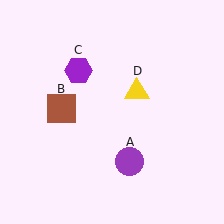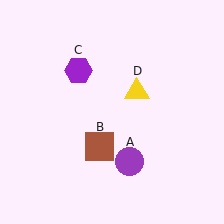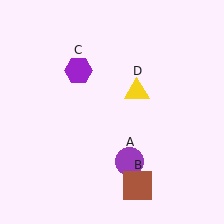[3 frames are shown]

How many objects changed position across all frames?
1 object changed position: brown square (object B).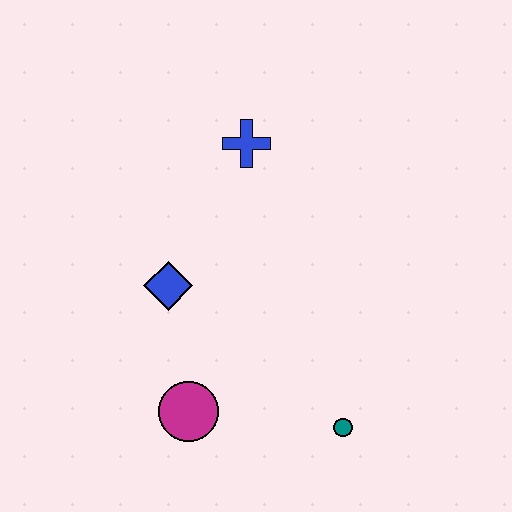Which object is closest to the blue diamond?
The magenta circle is closest to the blue diamond.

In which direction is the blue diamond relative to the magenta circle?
The blue diamond is above the magenta circle.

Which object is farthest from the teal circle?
The blue cross is farthest from the teal circle.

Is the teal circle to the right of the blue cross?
Yes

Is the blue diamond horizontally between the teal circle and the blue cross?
No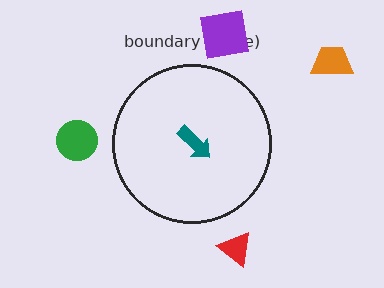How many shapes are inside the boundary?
1 inside, 4 outside.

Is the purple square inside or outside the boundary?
Outside.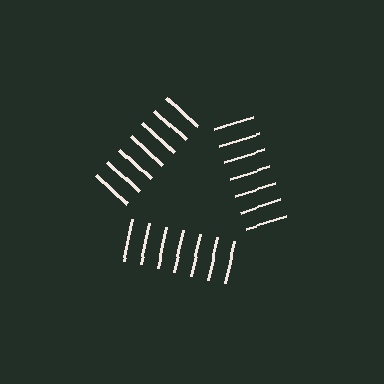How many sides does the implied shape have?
3 sides — the line-ends trace a triangle.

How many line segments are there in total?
21 — 7 along each of the 3 edges.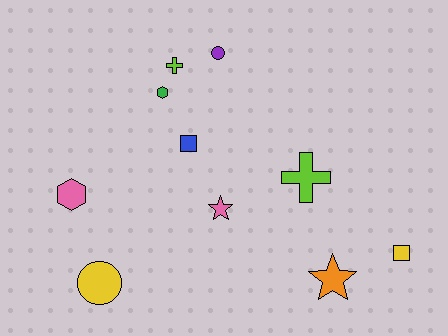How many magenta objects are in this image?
There are no magenta objects.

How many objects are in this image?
There are 10 objects.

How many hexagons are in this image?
There are 2 hexagons.